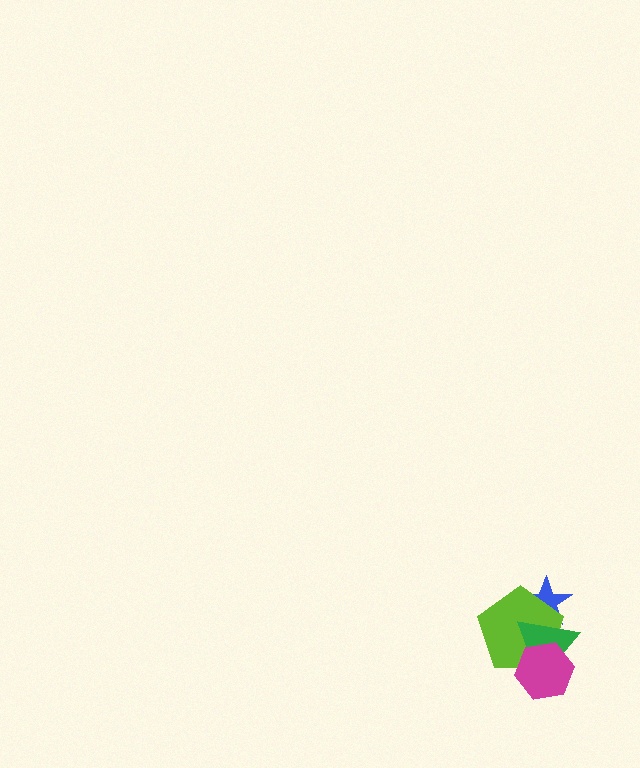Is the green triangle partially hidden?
Yes, it is partially covered by another shape.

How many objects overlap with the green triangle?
3 objects overlap with the green triangle.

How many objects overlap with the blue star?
2 objects overlap with the blue star.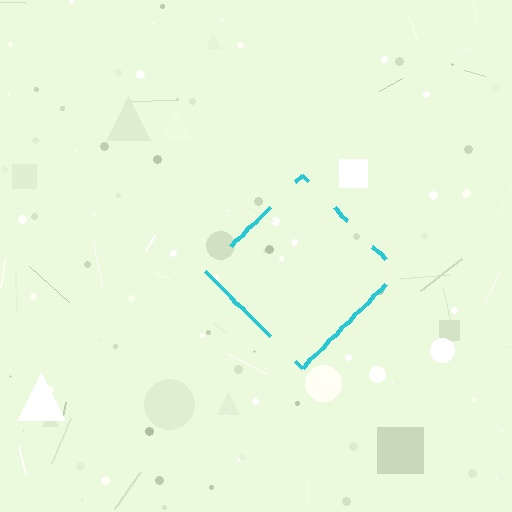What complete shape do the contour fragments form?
The contour fragments form a diamond.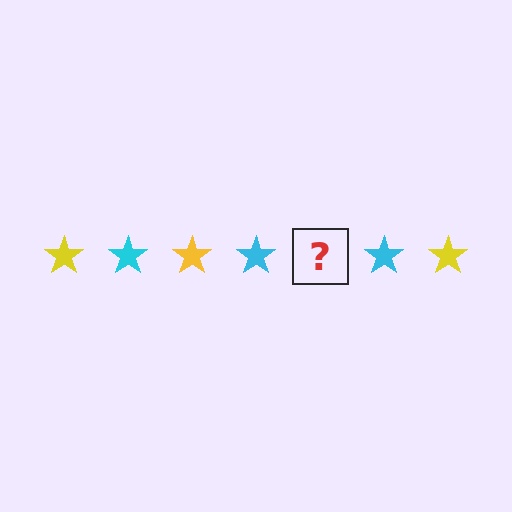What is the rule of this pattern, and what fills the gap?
The rule is that the pattern cycles through yellow, cyan stars. The gap should be filled with a yellow star.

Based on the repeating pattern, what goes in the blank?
The blank should be a yellow star.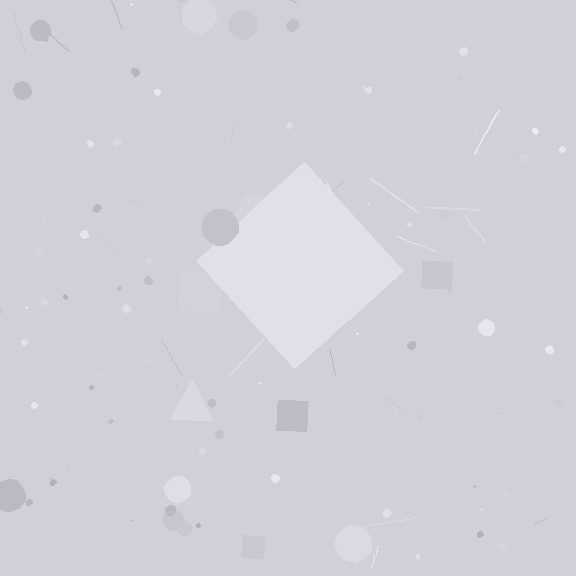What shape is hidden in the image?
A diamond is hidden in the image.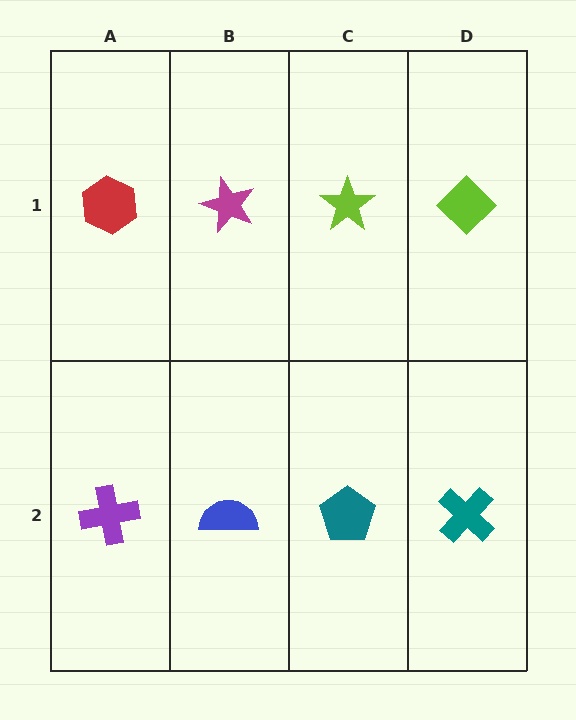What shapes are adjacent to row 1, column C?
A teal pentagon (row 2, column C), a magenta star (row 1, column B), a lime diamond (row 1, column D).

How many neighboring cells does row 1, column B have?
3.